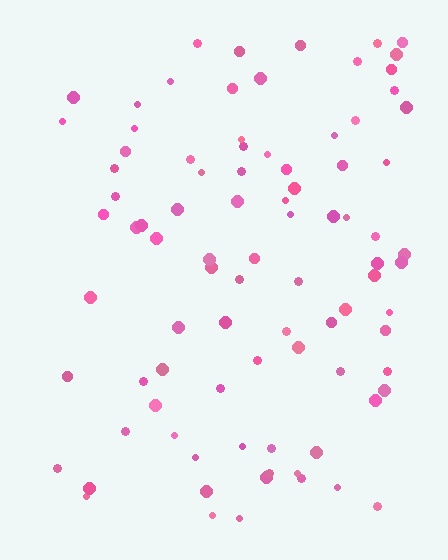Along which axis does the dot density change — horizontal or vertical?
Horizontal.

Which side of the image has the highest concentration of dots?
The right.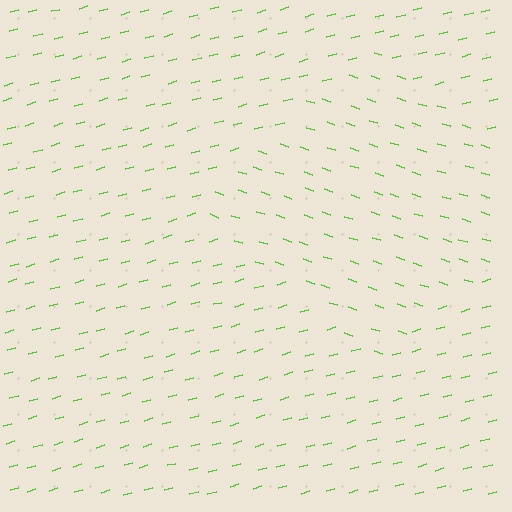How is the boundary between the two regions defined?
The boundary is defined purely by a change in line orientation (approximately 34 degrees difference). All lines are the same color and thickness.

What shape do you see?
I see a diamond.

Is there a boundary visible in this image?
Yes, there is a texture boundary formed by a change in line orientation.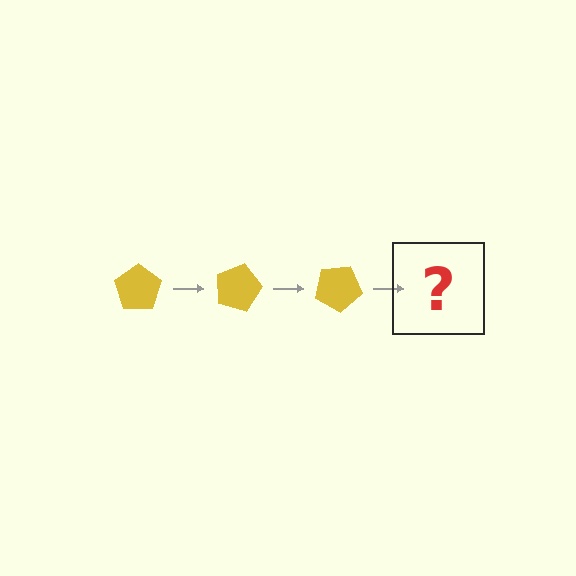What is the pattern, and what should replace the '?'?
The pattern is that the pentagon rotates 15 degrees each step. The '?' should be a yellow pentagon rotated 45 degrees.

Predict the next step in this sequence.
The next step is a yellow pentagon rotated 45 degrees.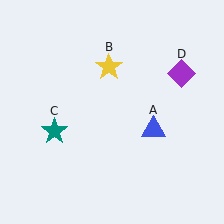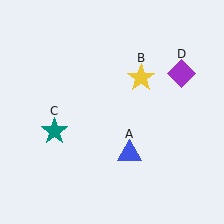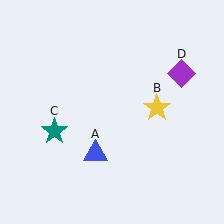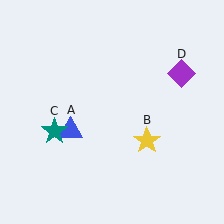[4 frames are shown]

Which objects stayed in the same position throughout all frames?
Teal star (object C) and purple diamond (object D) remained stationary.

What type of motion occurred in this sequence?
The blue triangle (object A), yellow star (object B) rotated clockwise around the center of the scene.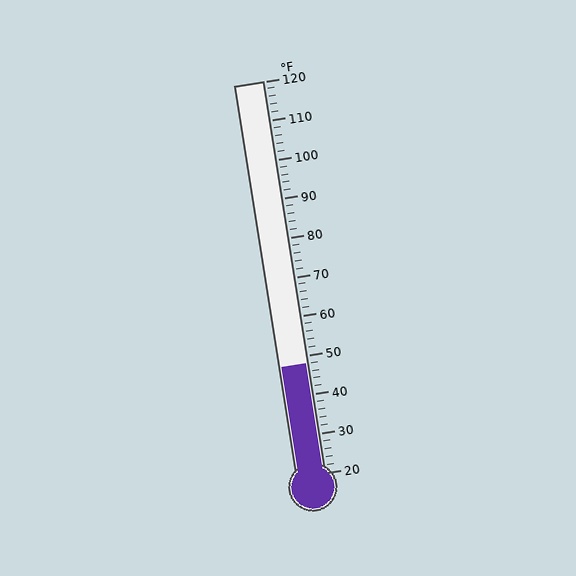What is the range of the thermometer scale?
The thermometer scale ranges from 20°F to 120°F.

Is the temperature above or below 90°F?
The temperature is below 90°F.